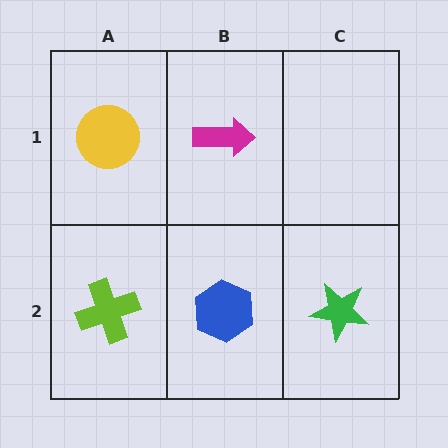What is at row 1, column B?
A magenta arrow.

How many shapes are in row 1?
2 shapes.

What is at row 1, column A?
A yellow circle.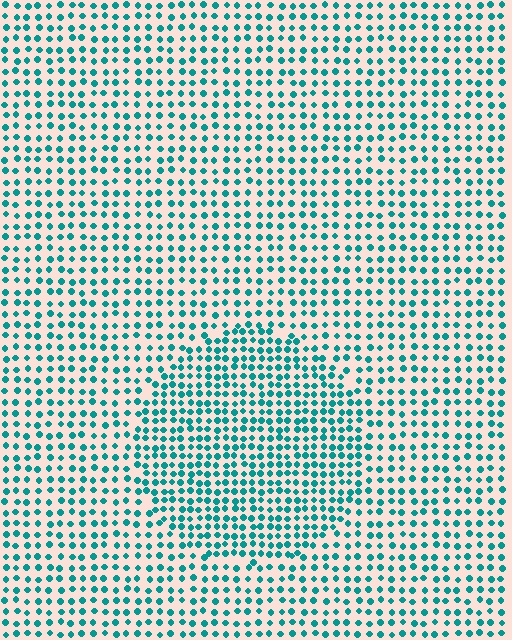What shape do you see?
I see a circle.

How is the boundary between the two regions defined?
The boundary is defined by a change in element density (approximately 1.5x ratio). All elements are the same color, size, and shape.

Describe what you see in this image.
The image contains small teal elements arranged at two different densities. A circle-shaped region is visible where the elements are more densely packed than the surrounding area.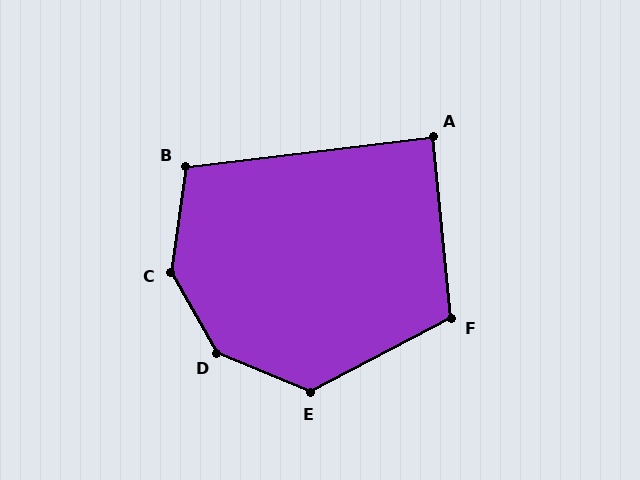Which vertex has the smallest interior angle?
A, at approximately 89 degrees.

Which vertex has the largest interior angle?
D, at approximately 143 degrees.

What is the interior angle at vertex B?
Approximately 105 degrees (obtuse).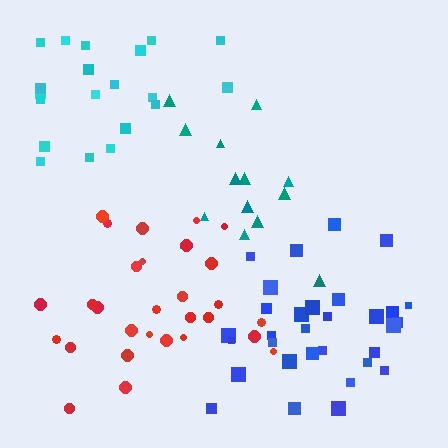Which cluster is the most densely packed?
Blue.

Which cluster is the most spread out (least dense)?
Teal.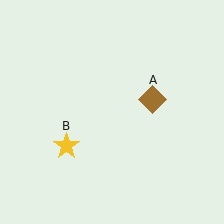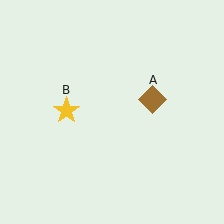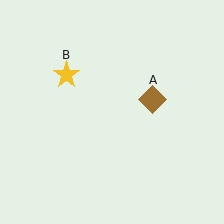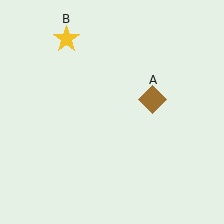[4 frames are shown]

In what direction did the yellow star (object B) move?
The yellow star (object B) moved up.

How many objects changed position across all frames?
1 object changed position: yellow star (object B).